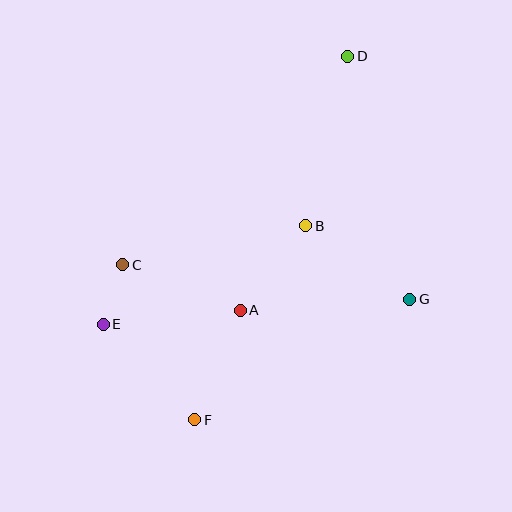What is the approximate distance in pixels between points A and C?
The distance between A and C is approximately 126 pixels.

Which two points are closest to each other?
Points C and E are closest to each other.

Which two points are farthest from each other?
Points D and F are farthest from each other.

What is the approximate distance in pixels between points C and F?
The distance between C and F is approximately 171 pixels.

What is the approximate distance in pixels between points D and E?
The distance between D and E is approximately 363 pixels.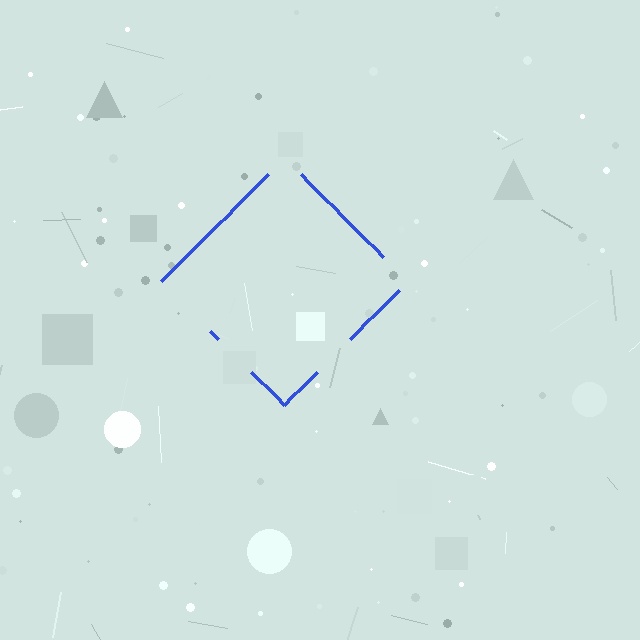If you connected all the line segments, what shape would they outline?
They would outline a diamond.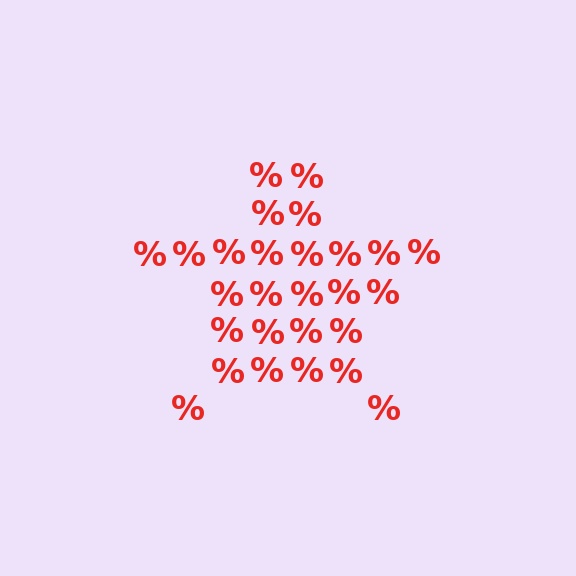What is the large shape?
The large shape is a star.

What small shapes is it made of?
It is made of small percent signs.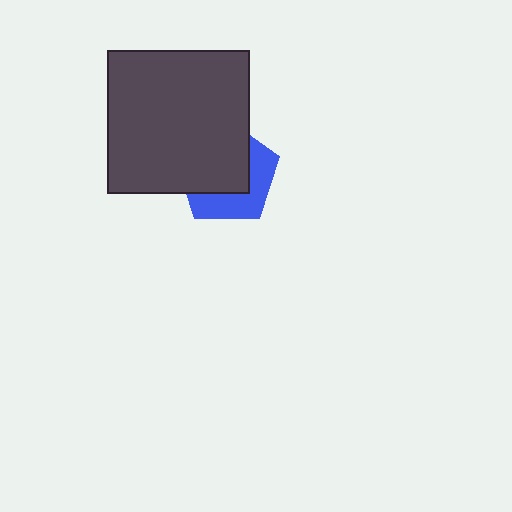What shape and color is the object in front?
The object in front is a dark gray square.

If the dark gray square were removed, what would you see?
You would see the complete blue pentagon.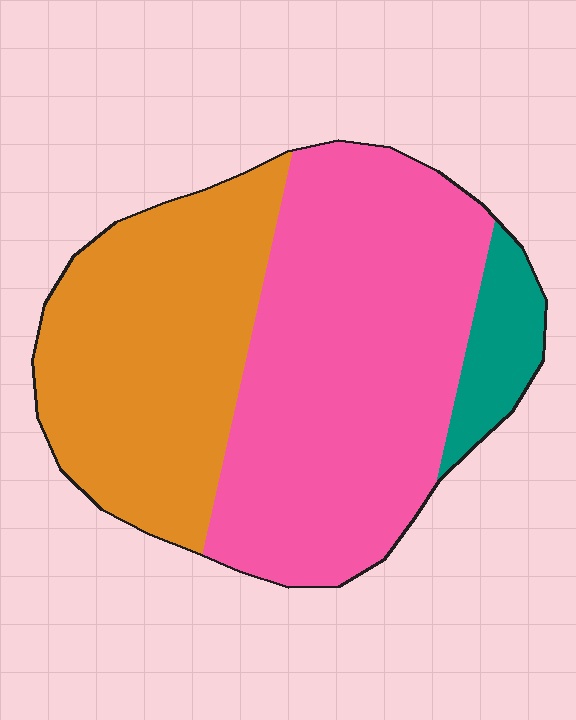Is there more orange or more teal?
Orange.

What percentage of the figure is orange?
Orange takes up about three eighths (3/8) of the figure.